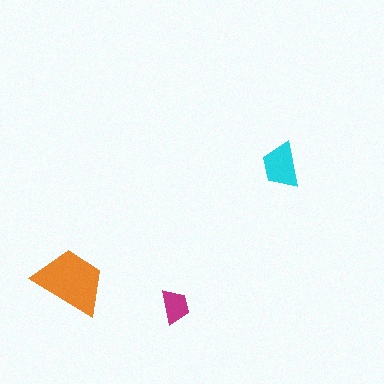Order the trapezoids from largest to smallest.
the orange one, the cyan one, the magenta one.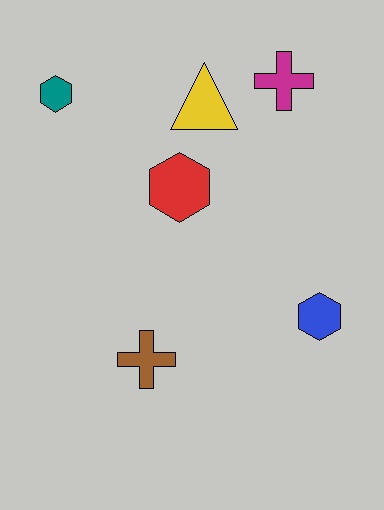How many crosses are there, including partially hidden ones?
There are 2 crosses.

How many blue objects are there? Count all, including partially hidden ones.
There is 1 blue object.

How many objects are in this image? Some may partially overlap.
There are 6 objects.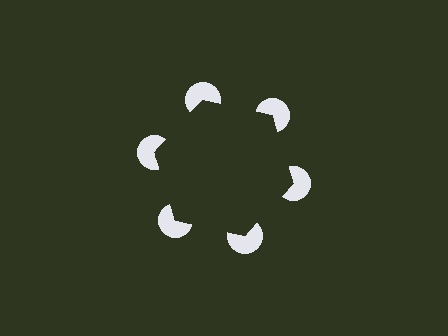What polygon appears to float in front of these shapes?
An illusory hexagon — its edges are inferred from the aligned wedge cuts in the pac-man discs, not physically drawn.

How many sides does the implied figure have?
6 sides.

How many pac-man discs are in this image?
There are 6 — one at each vertex of the illusory hexagon.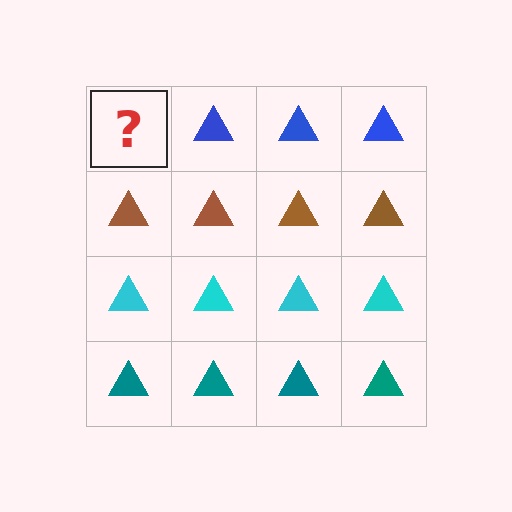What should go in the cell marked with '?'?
The missing cell should contain a blue triangle.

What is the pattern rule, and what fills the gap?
The rule is that each row has a consistent color. The gap should be filled with a blue triangle.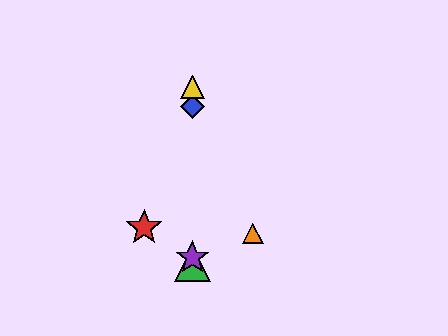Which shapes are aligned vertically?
The blue diamond, the green triangle, the yellow triangle, the purple star are aligned vertically.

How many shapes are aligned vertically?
4 shapes (the blue diamond, the green triangle, the yellow triangle, the purple star) are aligned vertically.